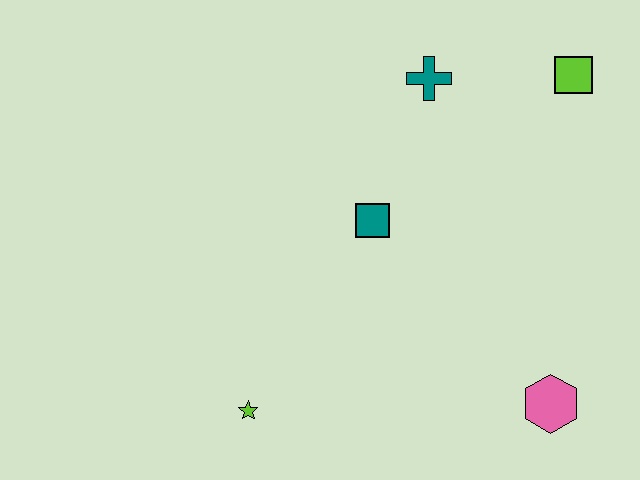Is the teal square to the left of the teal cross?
Yes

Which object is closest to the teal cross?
The lime square is closest to the teal cross.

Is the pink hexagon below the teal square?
Yes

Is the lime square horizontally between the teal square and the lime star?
No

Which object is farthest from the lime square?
The lime star is farthest from the lime square.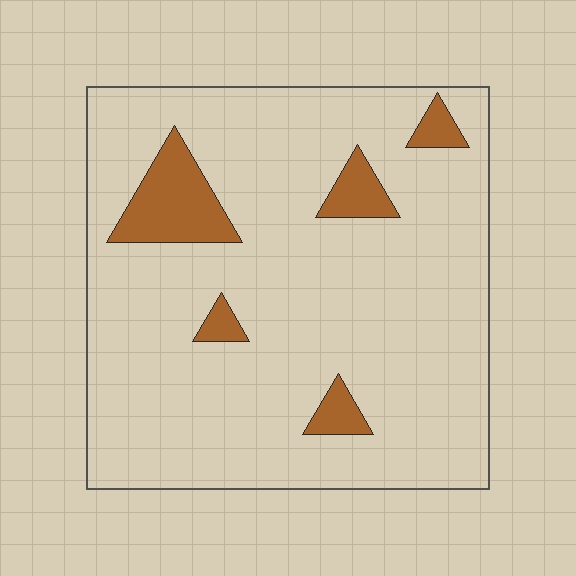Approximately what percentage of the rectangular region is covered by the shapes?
Approximately 10%.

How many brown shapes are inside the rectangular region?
5.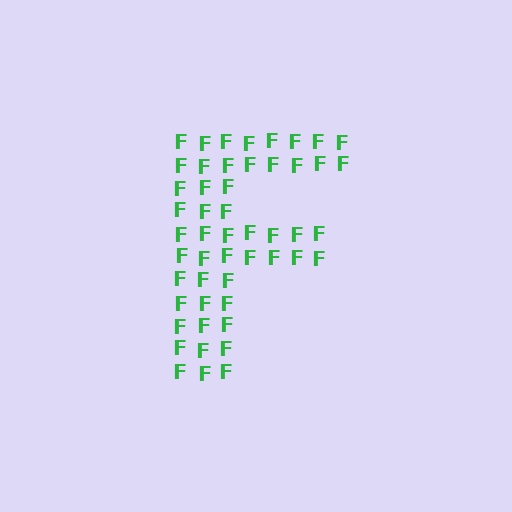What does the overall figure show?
The overall figure shows the letter F.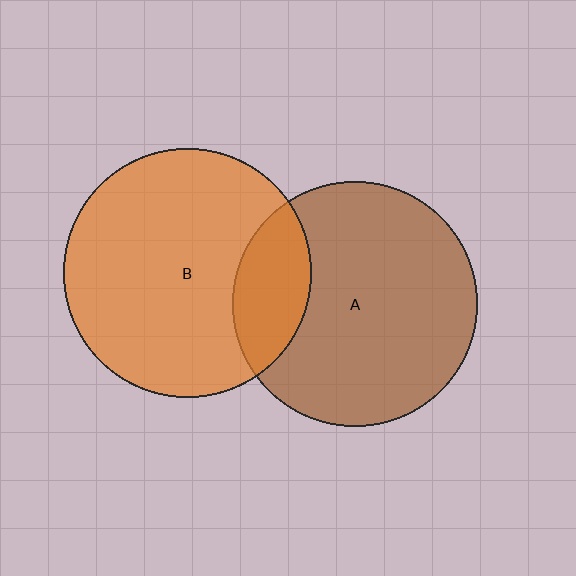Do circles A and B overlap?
Yes.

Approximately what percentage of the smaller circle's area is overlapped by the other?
Approximately 20%.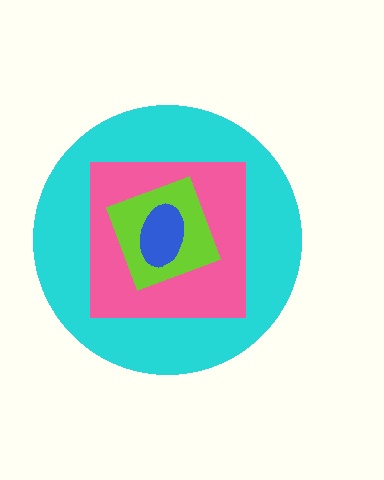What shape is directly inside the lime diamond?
The blue ellipse.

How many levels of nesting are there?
4.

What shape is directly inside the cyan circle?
The pink square.